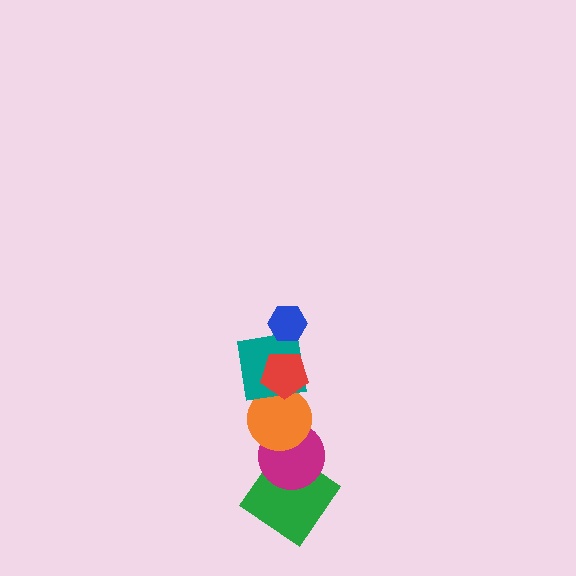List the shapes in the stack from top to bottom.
From top to bottom: the blue hexagon, the red pentagon, the teal square, the orange circle, the magenta circle, the green diamond.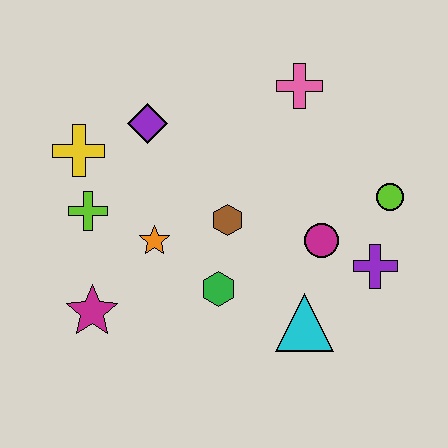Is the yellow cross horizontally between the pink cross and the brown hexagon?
No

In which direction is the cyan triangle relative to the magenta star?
The cyan triangle is to the right of the magenta star.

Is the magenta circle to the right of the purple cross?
No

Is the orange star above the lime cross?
No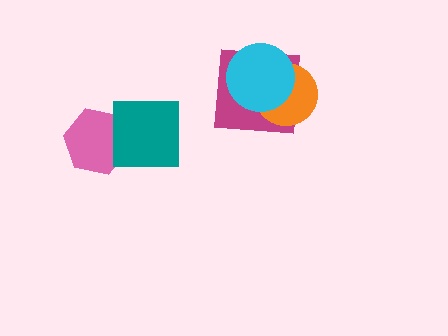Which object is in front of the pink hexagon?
The teal square is in front of the pink hexagon.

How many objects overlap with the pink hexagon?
1 object overlaps with the pink hexagon.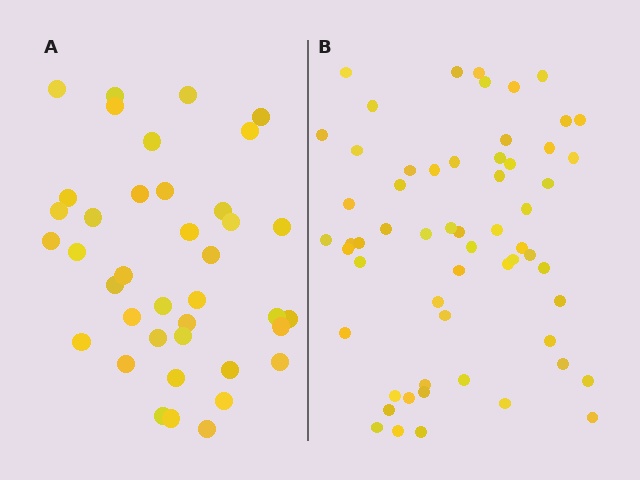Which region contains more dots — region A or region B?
Region B (the right region) has more dots.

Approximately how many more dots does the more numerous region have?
Region B has approximately 20 more dots than region A.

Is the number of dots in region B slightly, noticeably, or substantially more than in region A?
Region B has substantially more. The ratio is roughly 1.5 to 1.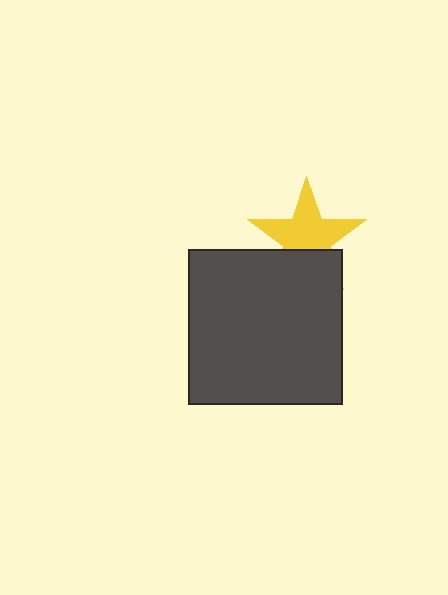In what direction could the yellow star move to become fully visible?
The yellow star could move up. That would shift it out from behind the dark gray square entirely.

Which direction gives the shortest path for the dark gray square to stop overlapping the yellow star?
Moving down gives the shortest separation.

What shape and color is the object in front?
The object in front is a dark gray square.